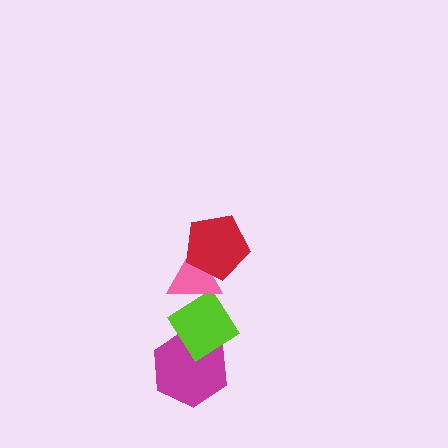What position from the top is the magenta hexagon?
The magenta hexagon is 4th from the top.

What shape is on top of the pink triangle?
The red pentagon is on top of the pink triangle.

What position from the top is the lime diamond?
The lime diamond is 3rd from the top.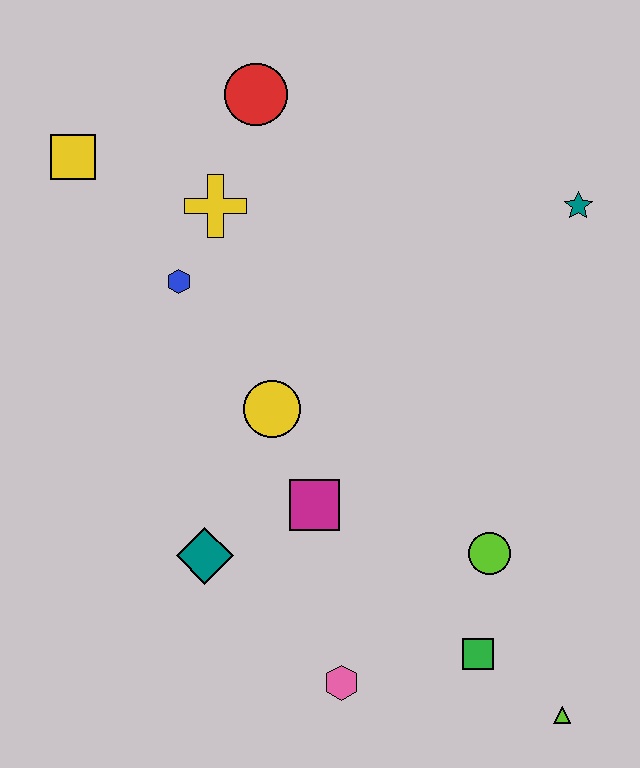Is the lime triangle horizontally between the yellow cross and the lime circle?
No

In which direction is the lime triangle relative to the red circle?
The lime triangle is below the red circle.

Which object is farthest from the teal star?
The pink hexagon is farthest from the teal star.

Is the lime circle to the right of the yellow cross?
Yes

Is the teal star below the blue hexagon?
No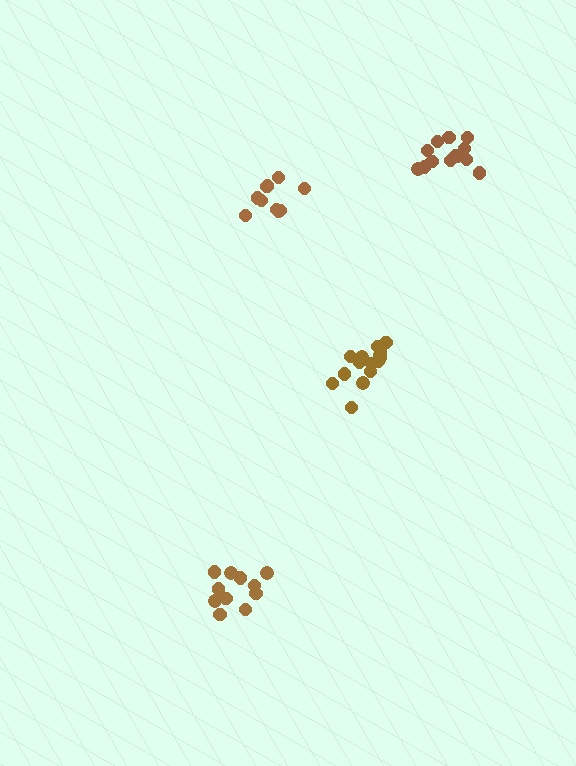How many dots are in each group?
Group 1: 11 dots, Group 2: 10 dots, Group 3: 13 dots, Group 4: 15 dots (49 total).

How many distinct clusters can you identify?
There are 4 distinct clusters.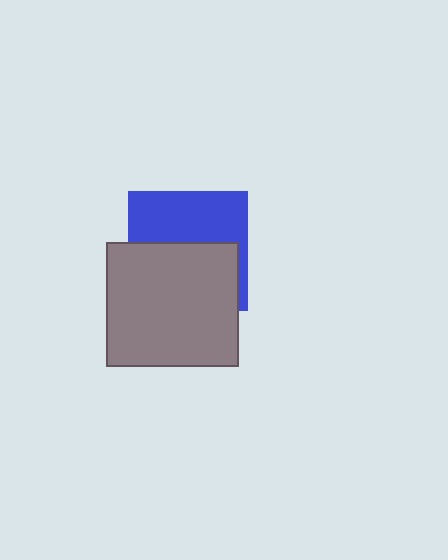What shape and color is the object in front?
The object in front is a gray rectangle.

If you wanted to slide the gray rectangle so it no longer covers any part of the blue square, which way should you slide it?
Slide it down — that is the most direct way to separate the two shapes.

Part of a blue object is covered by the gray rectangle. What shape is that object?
It is a square.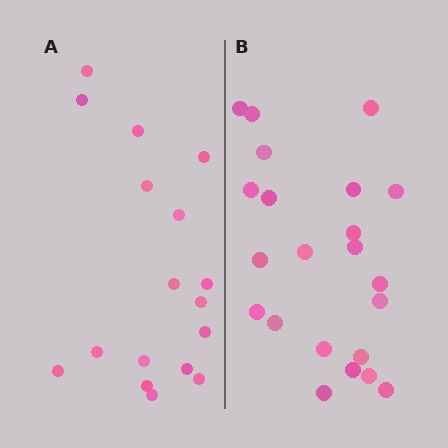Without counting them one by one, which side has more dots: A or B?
Region B (the right region) has more dots.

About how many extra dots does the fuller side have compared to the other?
Region B has about 5 more dots than region A.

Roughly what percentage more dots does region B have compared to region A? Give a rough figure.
About 30% more.